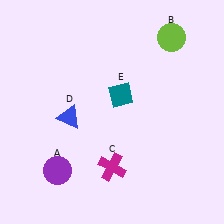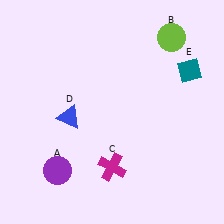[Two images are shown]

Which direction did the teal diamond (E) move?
The teal diamond (E) moved right.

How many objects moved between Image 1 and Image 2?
1 object moved between the two images.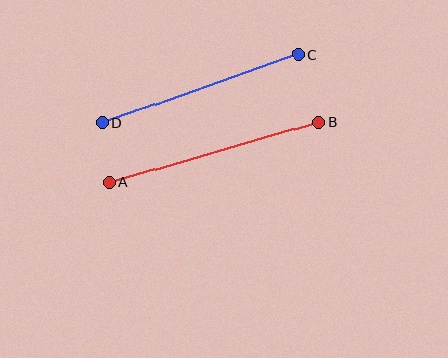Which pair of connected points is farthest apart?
Points A and B are farthest apart.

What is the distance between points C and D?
The distance is approximately 207 pixels.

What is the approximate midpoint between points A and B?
The midpoint is at approximately (214, 152) pixels.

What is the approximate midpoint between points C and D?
The midpoint is at approximately (200, 89) pixels.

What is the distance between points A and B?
The distance is approximately 219 pixels.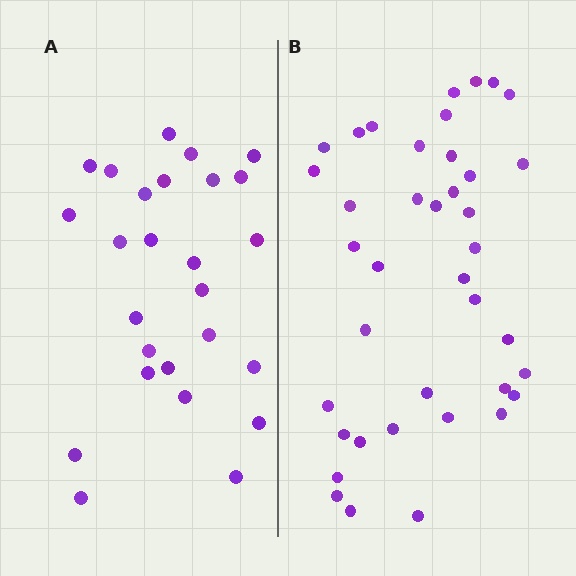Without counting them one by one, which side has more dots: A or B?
Region B (the right region) has more dots.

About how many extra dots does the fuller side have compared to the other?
Region B has approximately 15 more dots than region A.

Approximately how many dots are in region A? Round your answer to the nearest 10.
About 30 dots. (The exact count is 26, which rounds to 30.)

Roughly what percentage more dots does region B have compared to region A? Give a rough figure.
About 50% more.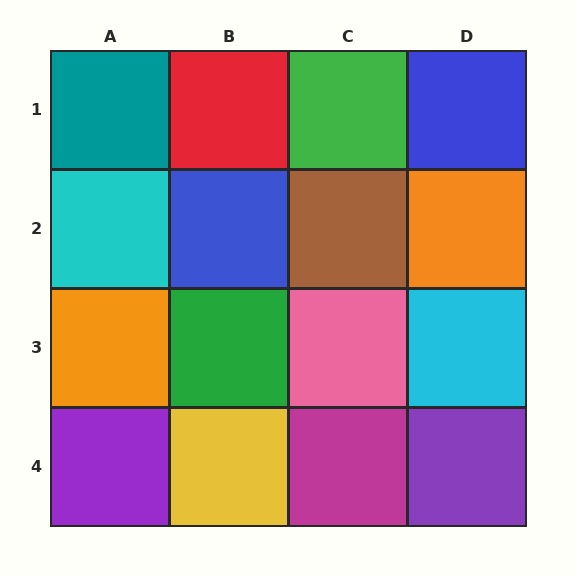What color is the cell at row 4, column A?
Purple.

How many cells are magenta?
1 cell is magenta.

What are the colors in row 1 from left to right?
Teal, red, green, blue.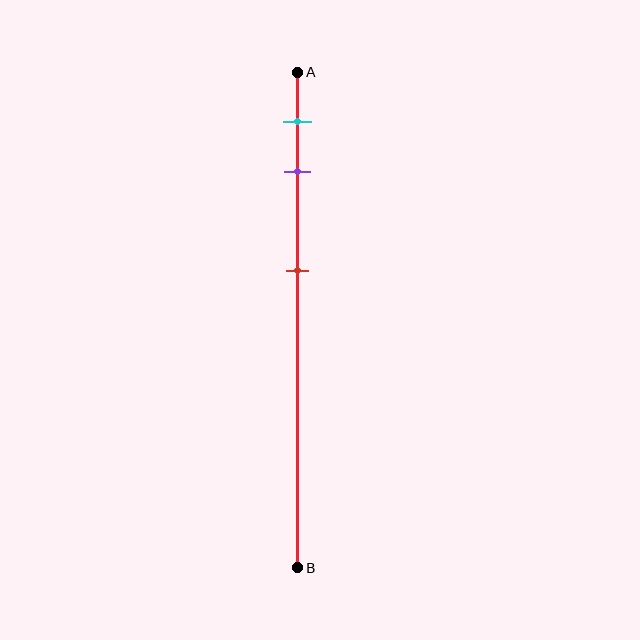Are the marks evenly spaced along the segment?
No, the marks are not evenly spaced.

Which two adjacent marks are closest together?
The cyan and purple marks are the closest adjacent pair.